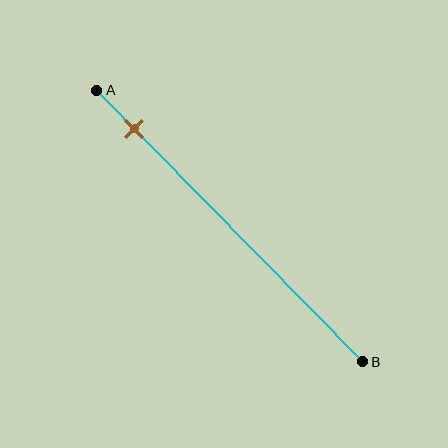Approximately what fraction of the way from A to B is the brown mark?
The brown mark is approximately 15% of the way from A to B.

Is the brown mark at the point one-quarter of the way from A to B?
No, the mark is at about 15% from A, not at the 25% one-quarter point.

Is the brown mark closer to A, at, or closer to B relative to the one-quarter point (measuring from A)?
The brown mark is closer to point A than the one-quarter point of segment AB.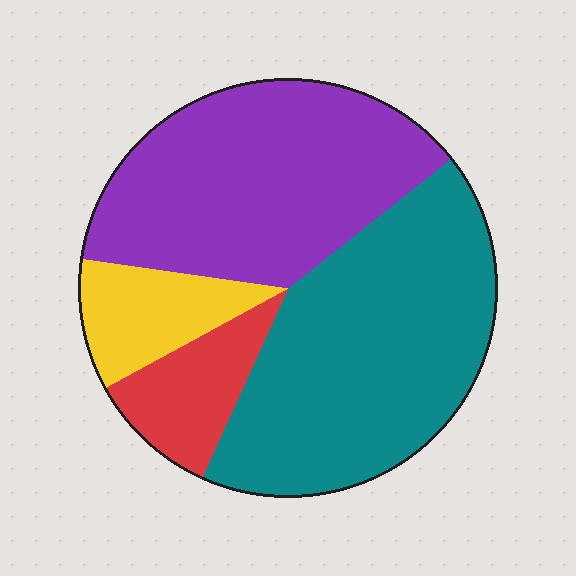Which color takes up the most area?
Teal, at roughly 40%.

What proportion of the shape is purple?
Purple covers about 35% of the shape.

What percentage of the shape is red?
Red takes up about one tenth (1/10) of the shape.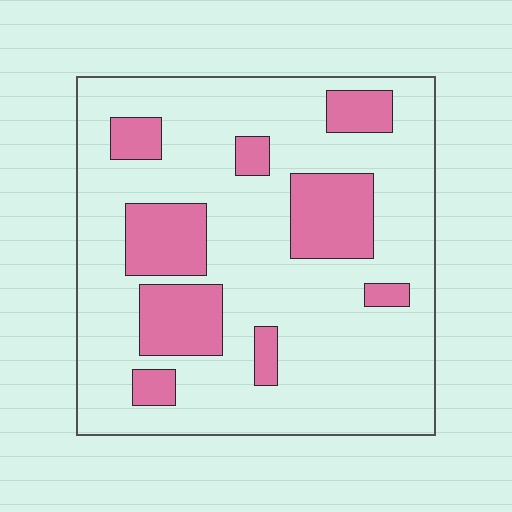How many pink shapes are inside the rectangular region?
9.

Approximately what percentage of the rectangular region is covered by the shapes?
Approximately 25%.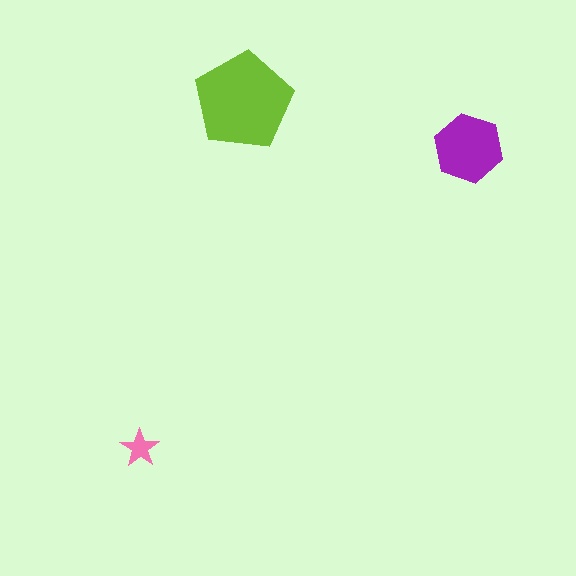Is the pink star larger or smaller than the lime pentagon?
Smaller.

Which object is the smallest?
The pink star.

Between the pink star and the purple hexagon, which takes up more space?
The purple hexagon.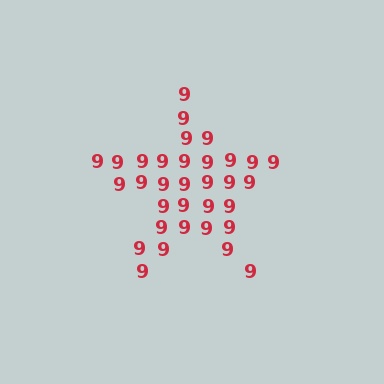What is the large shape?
The large shape is a star.